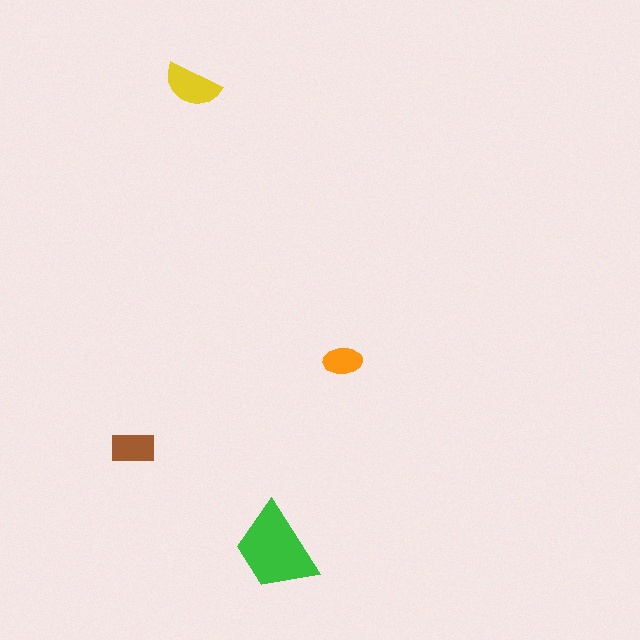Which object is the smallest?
The orange ellipse.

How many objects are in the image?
There are 4 objects in the image.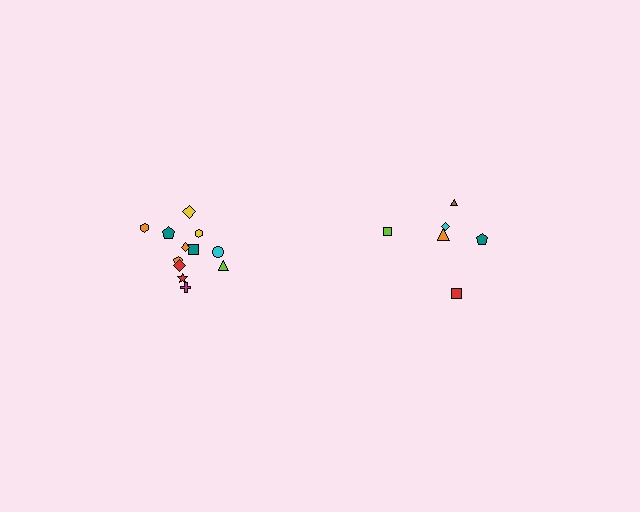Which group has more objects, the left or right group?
The left group.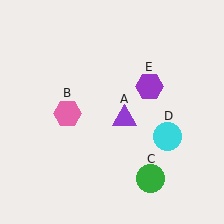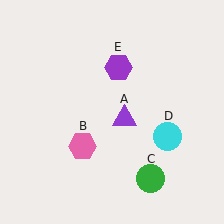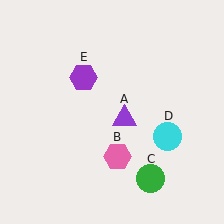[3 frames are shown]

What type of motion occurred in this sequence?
The pink hexagon (object B), purple hexagon (object E) rotated counterclockwise around the center of the scene.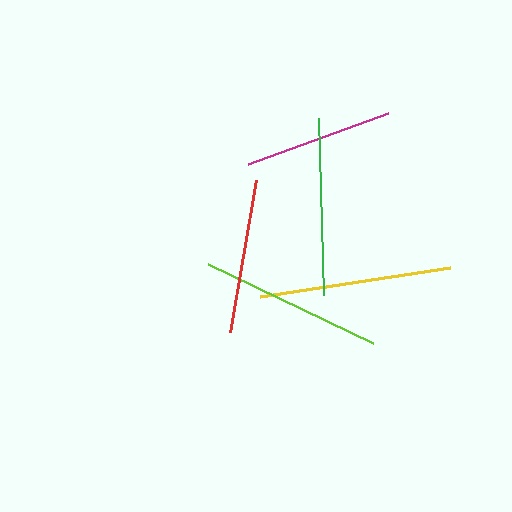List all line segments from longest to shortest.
From longest to shortest: yellow, lime, green, red, magenta.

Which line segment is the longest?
The yellow line is the longest at approximately 193 pixels.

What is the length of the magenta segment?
The magenta segment is approximately 149 pixels long.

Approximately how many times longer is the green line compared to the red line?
The green line is approximately 1.1 times the length of the red line.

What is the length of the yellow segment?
The yellow segment is approximately 193 pixels long.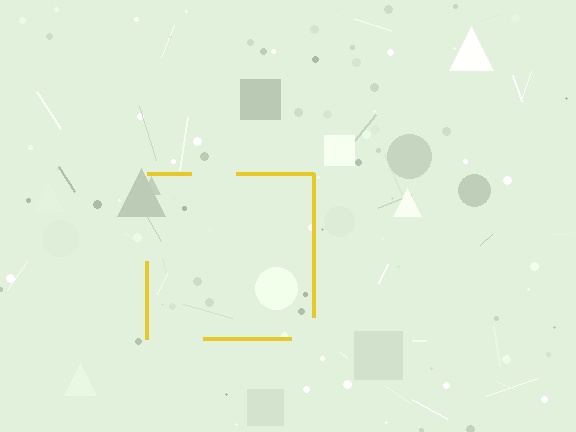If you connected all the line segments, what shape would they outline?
They would outline a square.